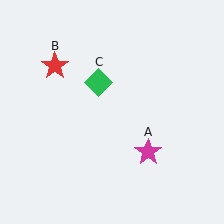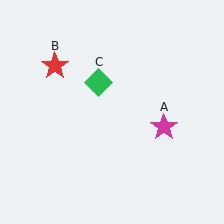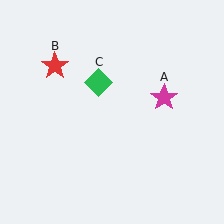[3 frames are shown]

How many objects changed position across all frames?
1 object changed position: magenta star (object A).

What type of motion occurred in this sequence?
The magenta star (object A) rotated counterclockwise around the center of the scene.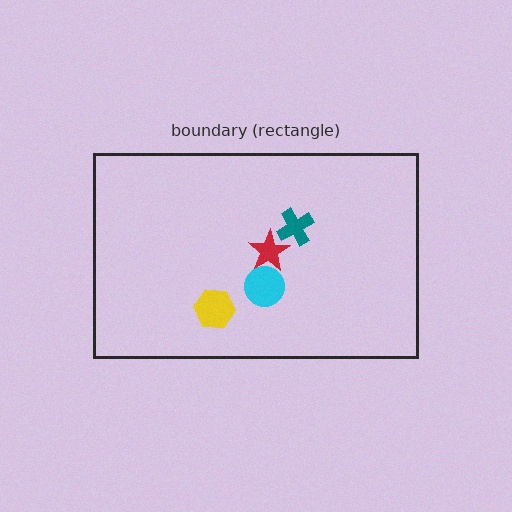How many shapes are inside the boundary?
4 inside, 0 outside.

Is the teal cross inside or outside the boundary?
Inside.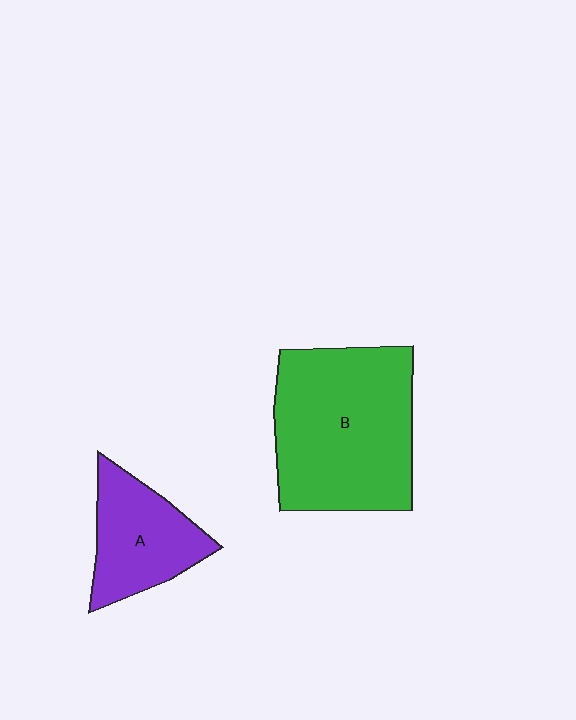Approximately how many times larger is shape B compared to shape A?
Approximately 2.0 times.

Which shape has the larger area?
Shape B (green).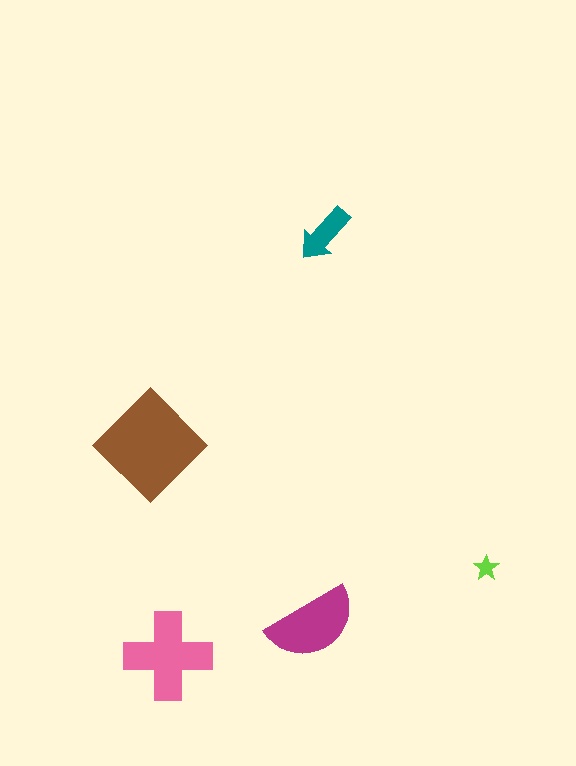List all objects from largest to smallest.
The brown diamond, the pink cross, the magenta semicircle, the teal arrow, the lime star.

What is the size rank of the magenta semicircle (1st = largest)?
3rd.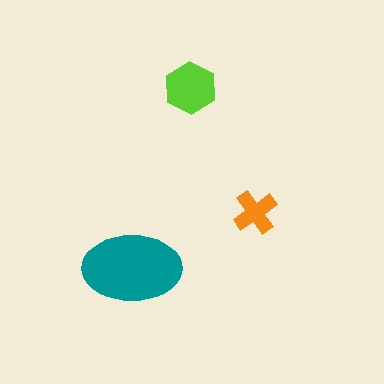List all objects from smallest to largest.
The orange cross, the lime hexagon, the teal ellipse.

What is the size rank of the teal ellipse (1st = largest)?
1st.